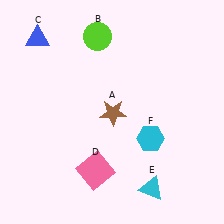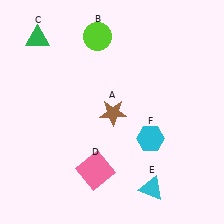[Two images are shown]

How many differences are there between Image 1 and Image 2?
There is 1 difference between the two images.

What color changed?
The triangle (C) changed from blue in Image 1 to green in Image 2.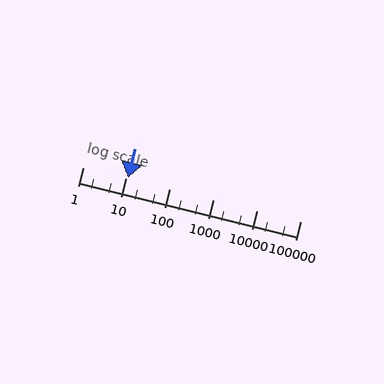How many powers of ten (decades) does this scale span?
The scale spans 5 decades, from 1 to 100000.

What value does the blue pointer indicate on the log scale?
The pointer indicates approximately 11.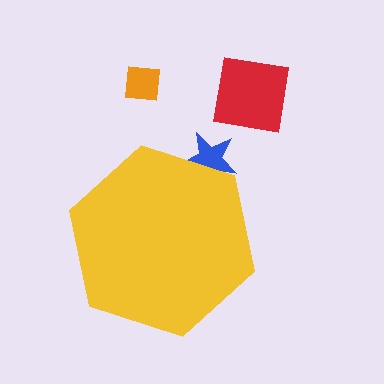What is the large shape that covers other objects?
A yellow hexagon.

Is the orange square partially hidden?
No, the orange square is fully visible.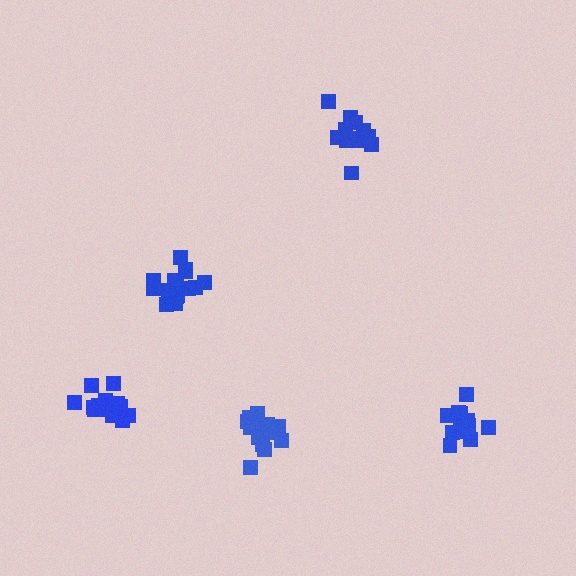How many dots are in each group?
Group 1: 15 dots, Group 2: 13 dots, Group 3: 15 dots, Group 4: 15 dots, Group 5: 12 dots (70 total).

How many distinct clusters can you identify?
There are 5 distinct clusters.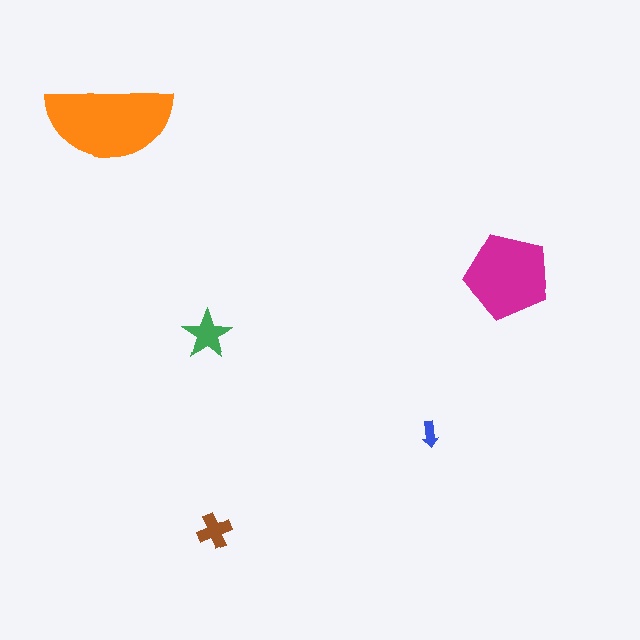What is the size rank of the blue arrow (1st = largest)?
5th.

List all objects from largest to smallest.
The orange semicircle, the magenta pentagon, the green star, the brown cross, the blue arrow.